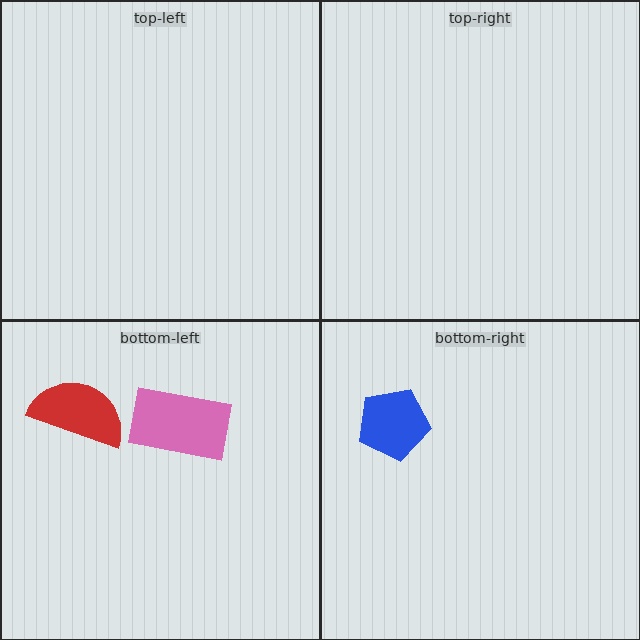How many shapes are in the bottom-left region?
2.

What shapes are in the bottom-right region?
The blue pentagon.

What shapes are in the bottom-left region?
The pink rectangle, the red semicircle.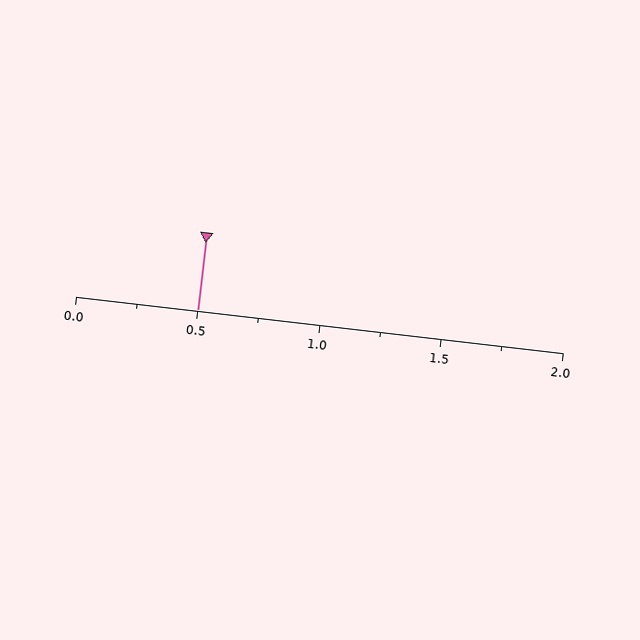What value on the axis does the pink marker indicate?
The marker indicates approximately 0.5.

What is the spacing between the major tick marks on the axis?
The major ticks are spaced 0.5 apart.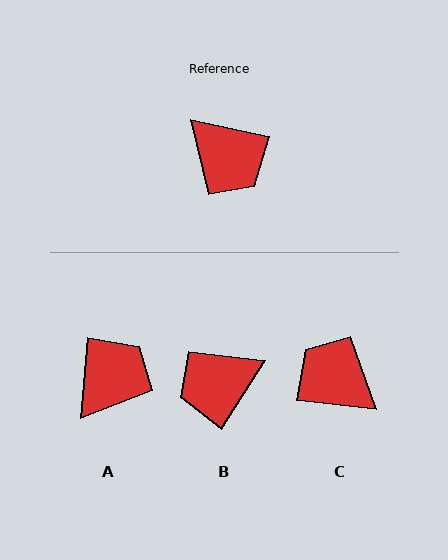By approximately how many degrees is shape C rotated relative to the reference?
Approximately 174 degrees clockwise.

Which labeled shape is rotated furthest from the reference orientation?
C, about 174 degrees away.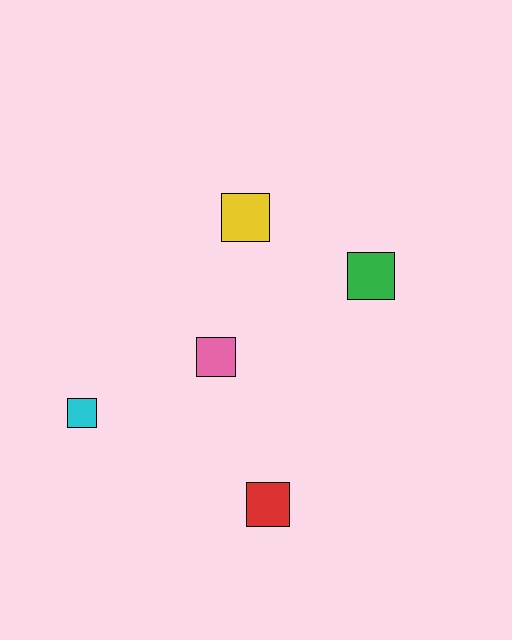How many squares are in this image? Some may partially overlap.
There are 5 squares.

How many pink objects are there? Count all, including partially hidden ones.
There is 1 pink object.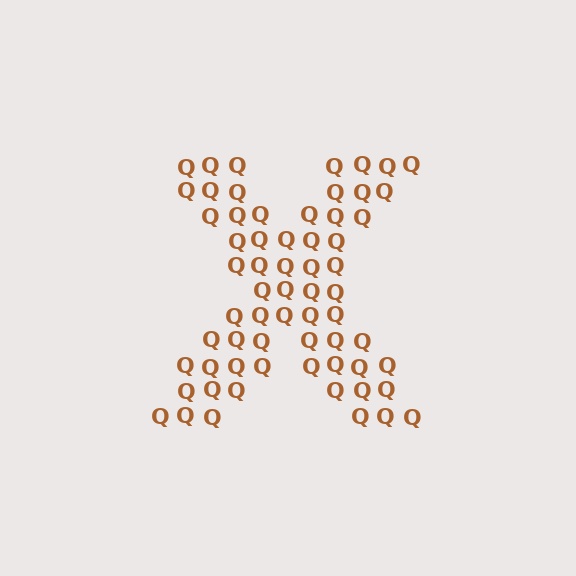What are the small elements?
The small elements are letter Q's.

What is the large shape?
The large shape is the letter X.